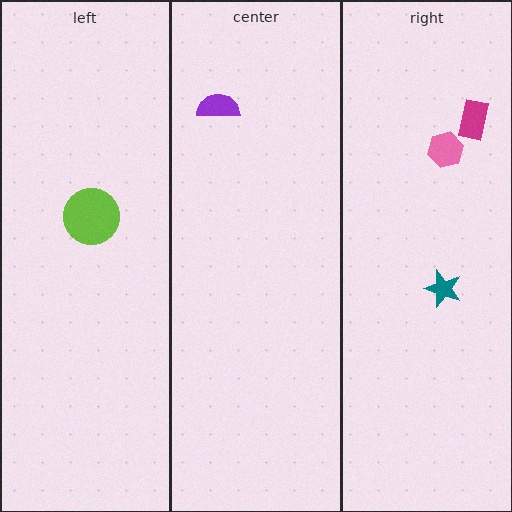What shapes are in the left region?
The lime circle.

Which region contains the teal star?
The right region.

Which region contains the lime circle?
The left region.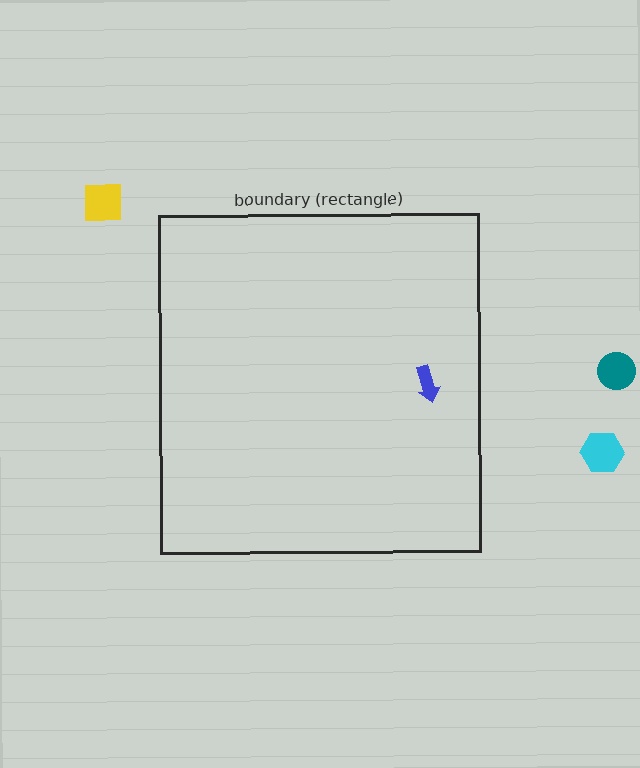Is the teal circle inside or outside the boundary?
Outside.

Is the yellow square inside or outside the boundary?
Outside.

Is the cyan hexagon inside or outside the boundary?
Outside.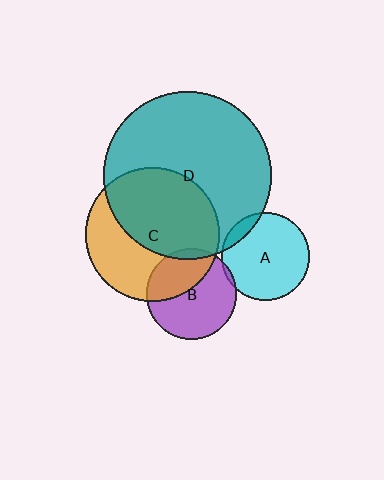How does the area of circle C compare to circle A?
Approximately 2.3 times.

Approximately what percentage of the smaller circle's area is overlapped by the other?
Approximately 10%.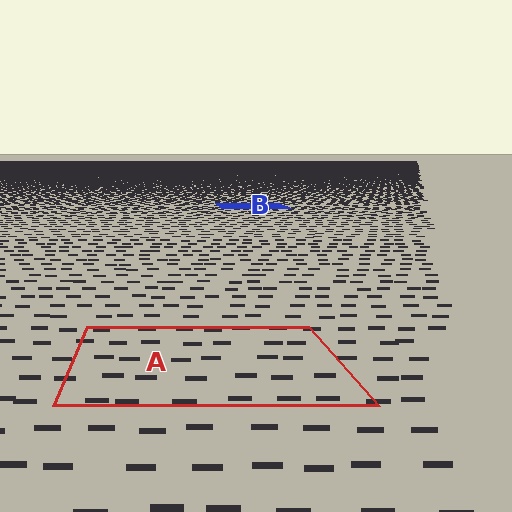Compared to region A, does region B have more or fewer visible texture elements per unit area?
Region B has more texture elements per unit area — they are packed more densely because it is farther away.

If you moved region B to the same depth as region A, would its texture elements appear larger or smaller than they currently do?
They would appear larger. At a closer depth, the same texture elements are projected at a bigger on-screen size.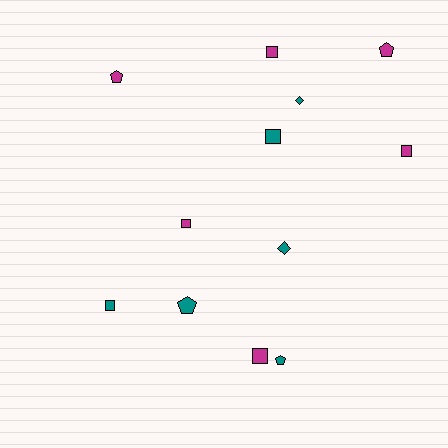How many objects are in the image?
There are 12 objects.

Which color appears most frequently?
Teal, with 6 objects.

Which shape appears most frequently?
Square, with 6 objects.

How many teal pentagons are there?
There are 2 teal pentagons.